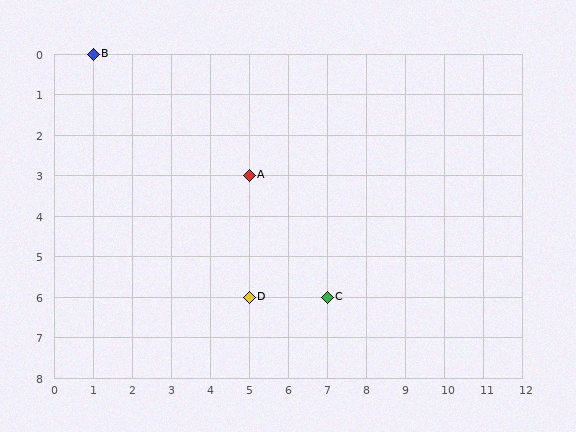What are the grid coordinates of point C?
Point C is at grid coordinates (7, 6).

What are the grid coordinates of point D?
Point D is at grid coordinates (5, 6).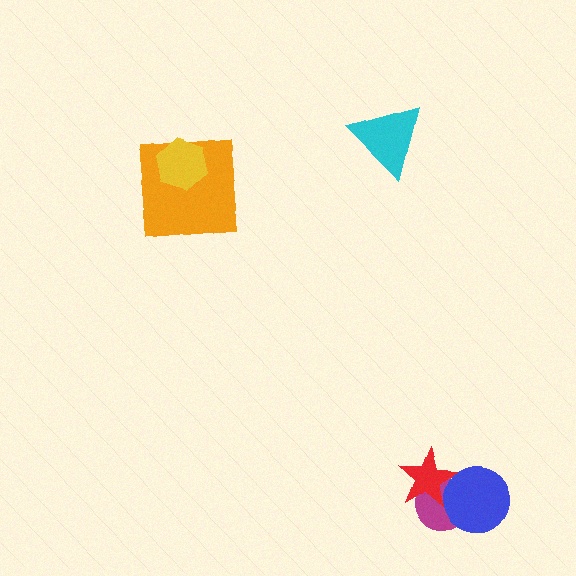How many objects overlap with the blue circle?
2 objects overlap with the blue circle.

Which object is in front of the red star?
The blue circle is in front of the red star.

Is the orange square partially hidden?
Yes, it is partially covered by another shape.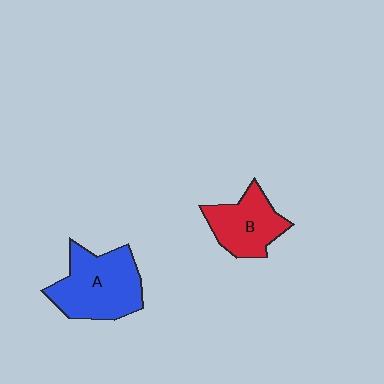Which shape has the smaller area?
Shape B (red).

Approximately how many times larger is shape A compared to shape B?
Approximately 1.4 times.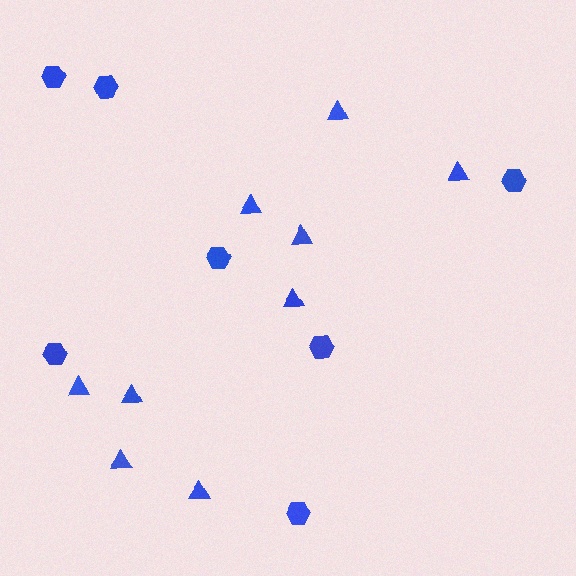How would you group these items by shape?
There are 2 groups: one group of triangles (9) and one group of hexagons (7).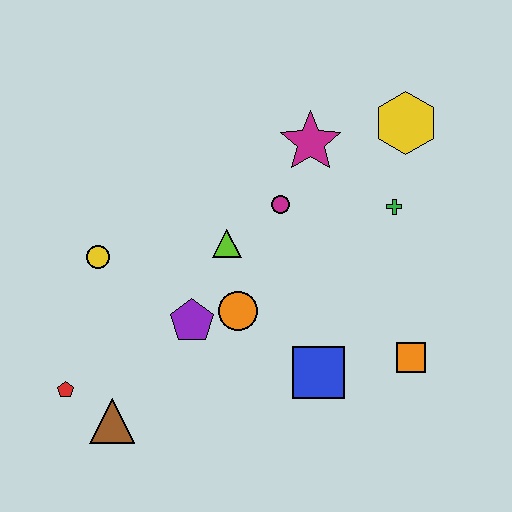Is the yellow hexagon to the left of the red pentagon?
No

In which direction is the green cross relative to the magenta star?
The green cross is to the right of the magenta star.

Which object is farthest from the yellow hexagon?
The red pentagon is farthest from the yellow hexagon.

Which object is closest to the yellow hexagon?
The green cross is closest to the yellow hexagon.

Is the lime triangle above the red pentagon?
Yes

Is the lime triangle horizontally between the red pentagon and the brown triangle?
No